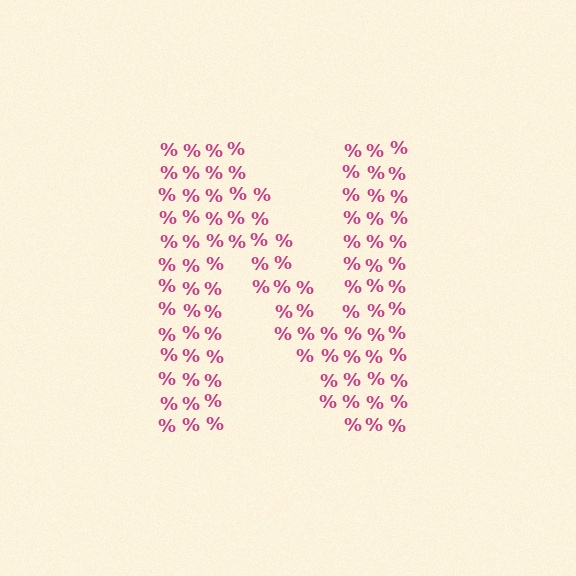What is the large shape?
The large shape is the letter N.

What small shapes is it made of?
It is made of small percent signs.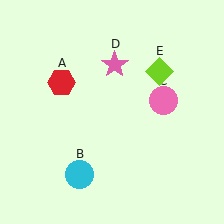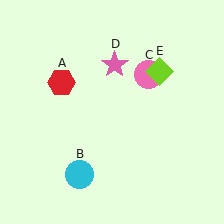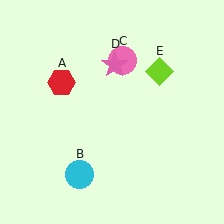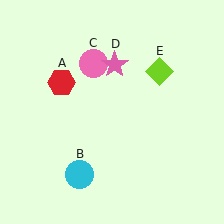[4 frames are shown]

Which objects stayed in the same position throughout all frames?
Red hexagon (object A) and cyan circle (object B) and pink star (object D) and lime diamond (object E) remained stationary.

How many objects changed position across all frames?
1 object changed position: pink circle (object C).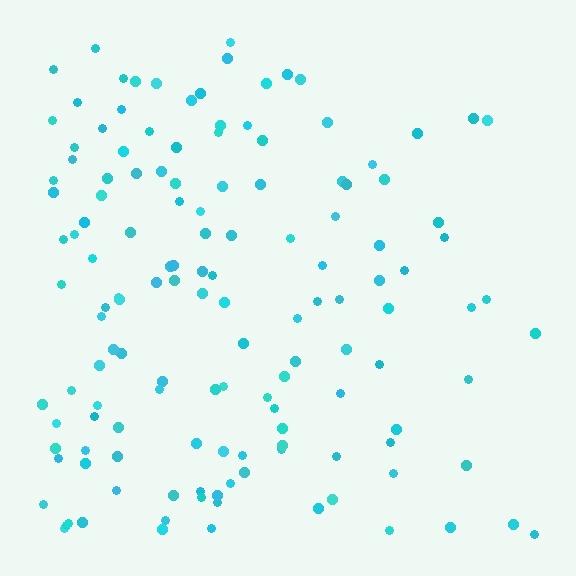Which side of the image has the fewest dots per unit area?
The right.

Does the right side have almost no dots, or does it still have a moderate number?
Still a moderate number, just noticeably fewer than the left.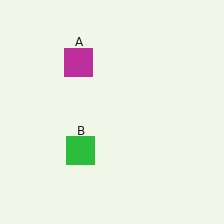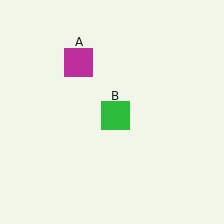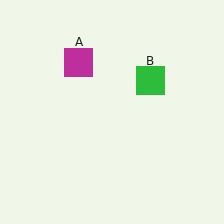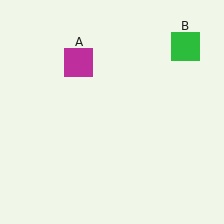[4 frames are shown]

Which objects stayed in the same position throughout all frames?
Magenta square (object A) remained stationary.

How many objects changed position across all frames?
1 object changed position: green square (object B).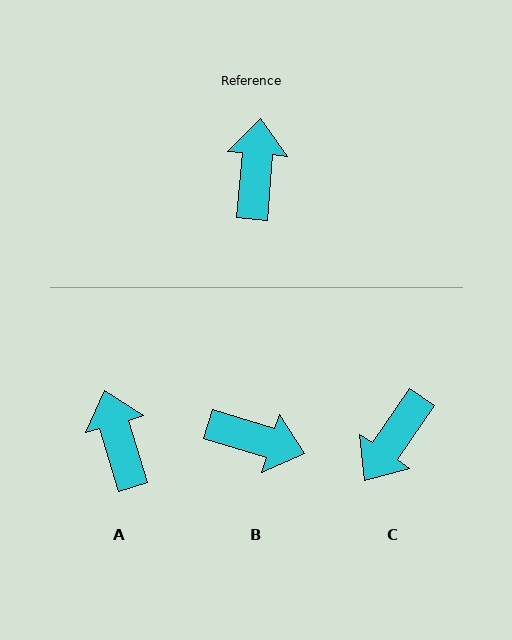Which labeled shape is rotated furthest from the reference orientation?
C, about 150 degrees away.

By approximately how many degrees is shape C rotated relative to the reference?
Approximately 150 degrees counter-clockwise.